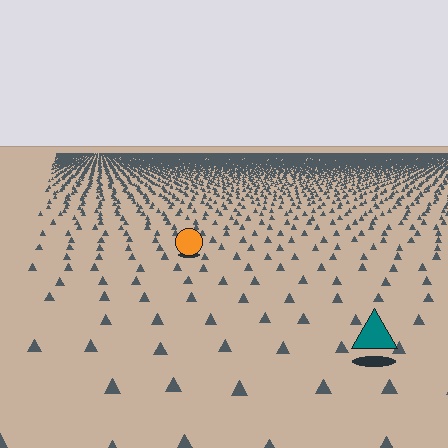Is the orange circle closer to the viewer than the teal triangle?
No. The teal triangle is closer — you can tell from the texture gradient: the ground texture is coarser near it.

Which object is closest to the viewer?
The teal triangle is closest. The texture marks near it are larger and more spread out.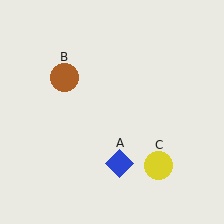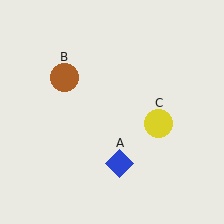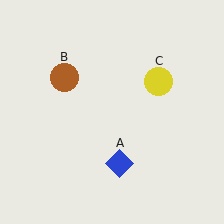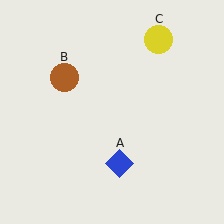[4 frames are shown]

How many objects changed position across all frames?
1 object changed position: yellow circle (object C).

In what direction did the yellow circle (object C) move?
The yellow circle (object C) moved up.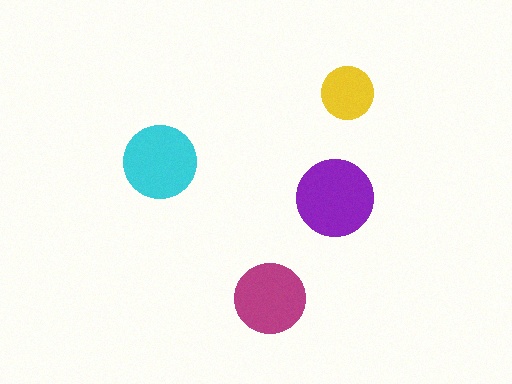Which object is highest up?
The yellow circle is topmost.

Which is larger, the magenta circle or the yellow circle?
The magenta one.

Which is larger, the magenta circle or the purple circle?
The purple one.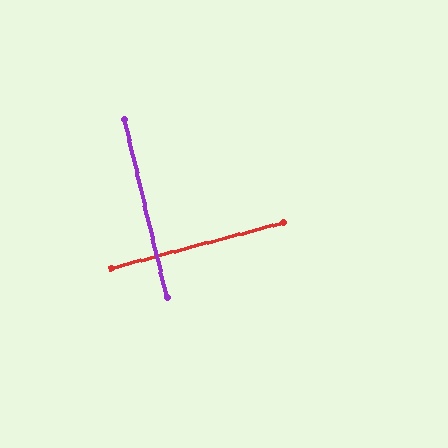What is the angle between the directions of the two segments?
Approximately 88 degrees.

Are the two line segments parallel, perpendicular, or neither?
Perpendicular — they meet at approximately 88°.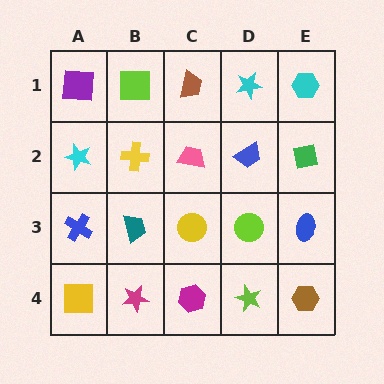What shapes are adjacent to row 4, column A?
A blue cross (row 3, column A), a magenta star (row 4, column B).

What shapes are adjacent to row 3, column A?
A cyan star (row 2, column A), a yellow square (row 4, column A), a teal trapezoid (row 3, column B).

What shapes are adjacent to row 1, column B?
A yellow cross (row 2, column B), a purple square (row 1, column A), a brown trapezoid (row 1, column C).